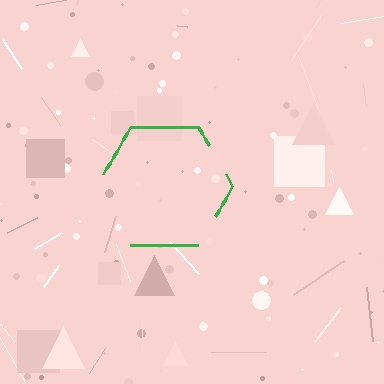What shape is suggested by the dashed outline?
The dashed outline suggests a hexagon.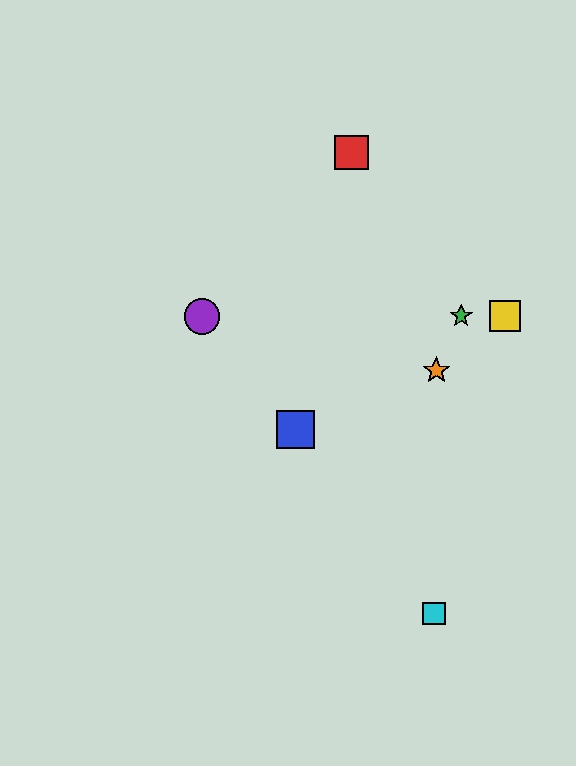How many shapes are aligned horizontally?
3 shapes (the green star, the yellow square, the purple circle) are aligned horizontally.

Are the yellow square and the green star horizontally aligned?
Yes, both are at y≈316.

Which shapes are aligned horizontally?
The green star, the yellow square, the purple circle are aligned horizontally.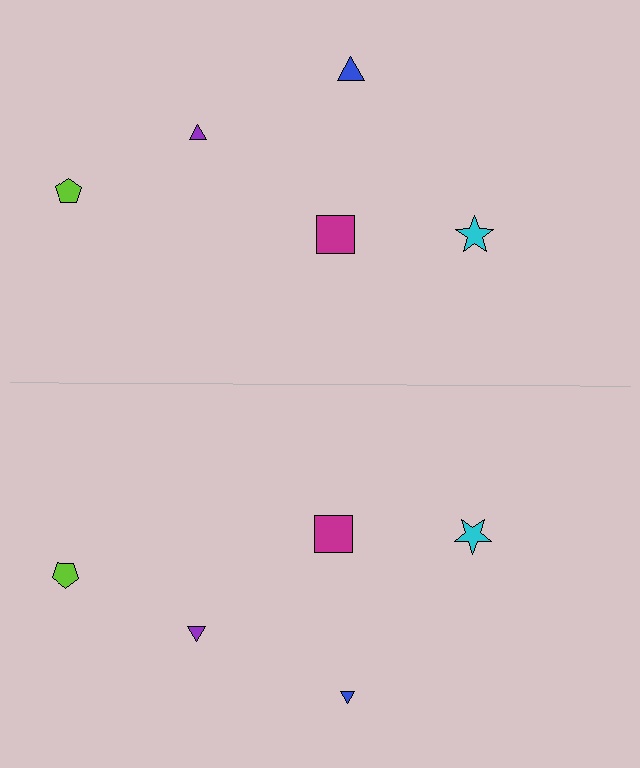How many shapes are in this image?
There are 10 shapes in this image.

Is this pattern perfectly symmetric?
No, the pattern is not perfectly symmetric. The blue triangle on the bottom side has a different size than its mirror counterpart.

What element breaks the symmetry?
The blue triangle on the bottom side has a different size than its mirror counterpart.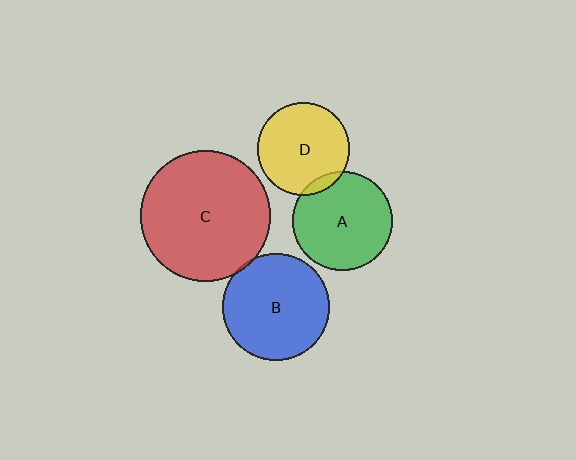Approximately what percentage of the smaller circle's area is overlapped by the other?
Approximately 5%.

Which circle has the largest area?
Circle C (red).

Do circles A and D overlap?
Yes.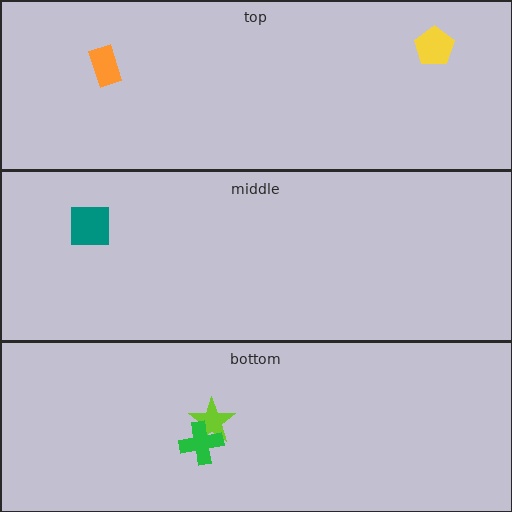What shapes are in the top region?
The yellow pentagon, the orange rectangle.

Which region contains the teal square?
The middle region.